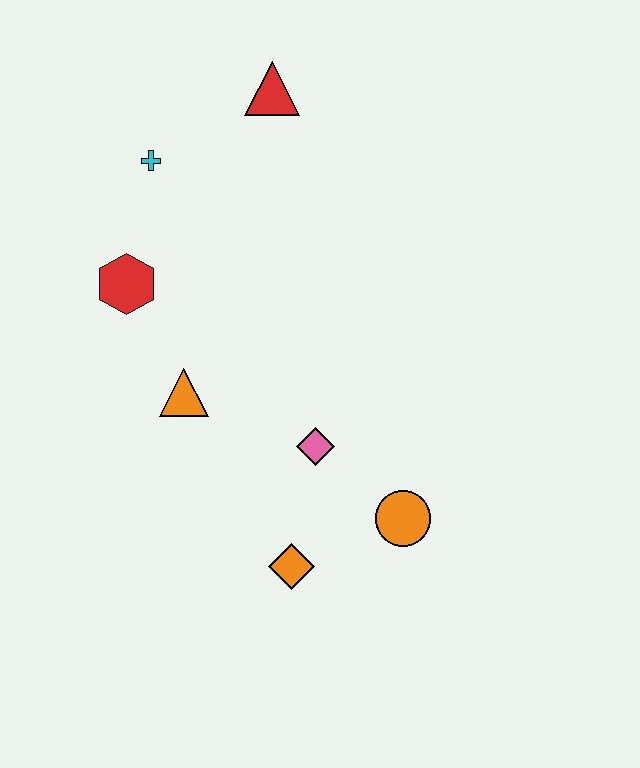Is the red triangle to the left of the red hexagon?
No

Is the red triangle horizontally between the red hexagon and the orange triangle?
No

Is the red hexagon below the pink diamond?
No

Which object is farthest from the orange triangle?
The red triangle is farthest from the orange triangle.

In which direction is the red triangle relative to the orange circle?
The red triangle is above the orange circle.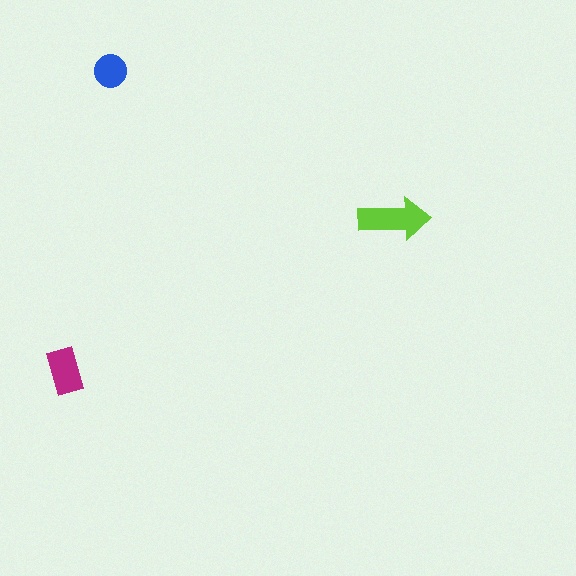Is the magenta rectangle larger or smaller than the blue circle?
Larger.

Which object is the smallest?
The blue circle.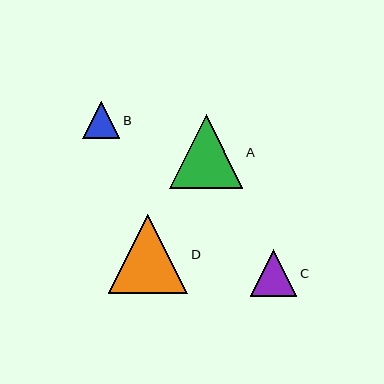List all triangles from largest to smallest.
From largest to smallest: D, A, C, B.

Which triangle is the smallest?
Triangle B is the smallest with a size of approximately 37 pixels.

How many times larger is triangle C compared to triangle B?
Triangle C is approximately 1.3 times the size of triangle B.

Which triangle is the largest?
Triangle D is the largest with a size of approximately 80 pixels.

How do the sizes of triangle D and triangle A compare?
Triangle D and triangle A are approximately the same size.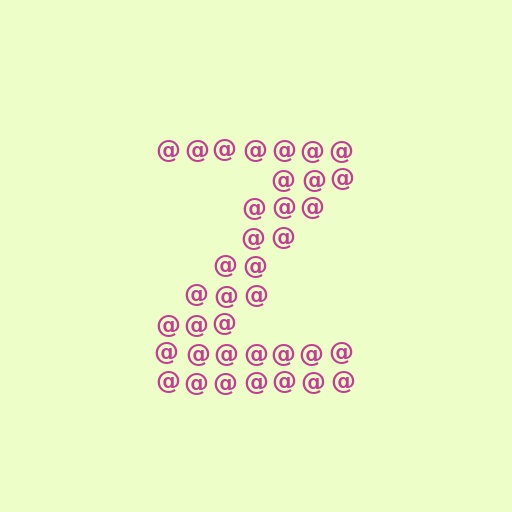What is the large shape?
The large shape is the letter Z.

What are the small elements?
The small elements are at signs.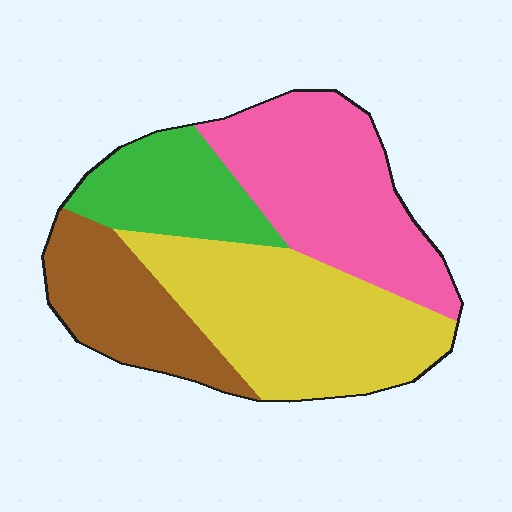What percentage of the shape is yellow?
Yellow takes up about one third (1/3) of the shape.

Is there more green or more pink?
Pink.